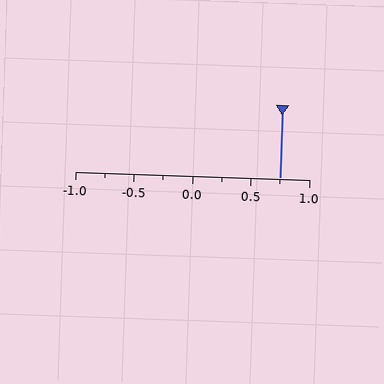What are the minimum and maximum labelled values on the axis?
The axis runs from -1.0 to 1.0.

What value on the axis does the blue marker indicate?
The marker indicates approximately 0.75.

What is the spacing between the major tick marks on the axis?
The major ticks are spaced 0.5 apart.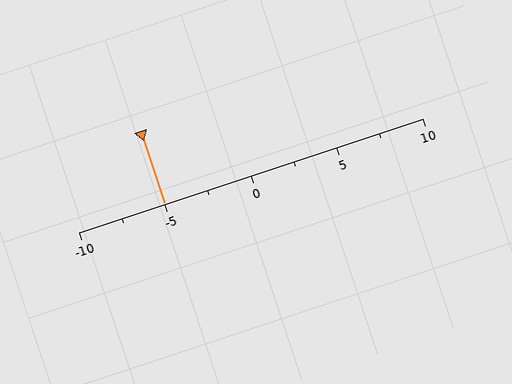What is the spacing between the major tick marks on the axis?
The major ticks are spaced 5 apart.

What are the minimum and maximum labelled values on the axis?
The axis runs from -10 to 10.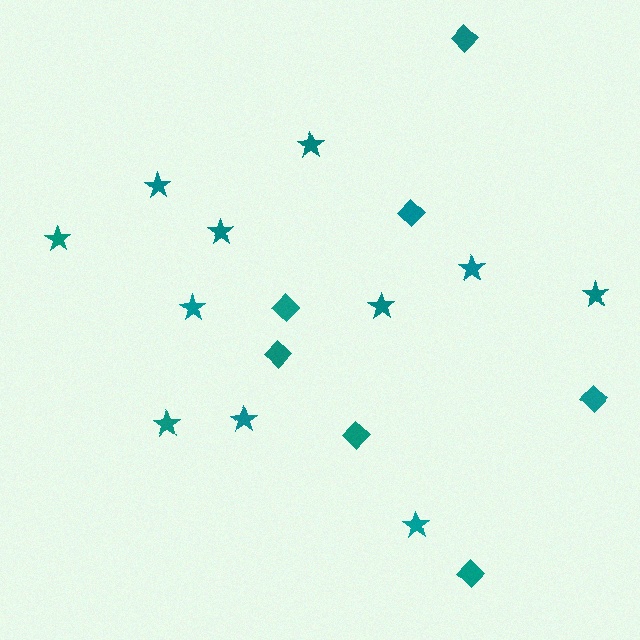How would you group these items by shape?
There are 2 groups: one group of diamonds (7) and one group of stars (11).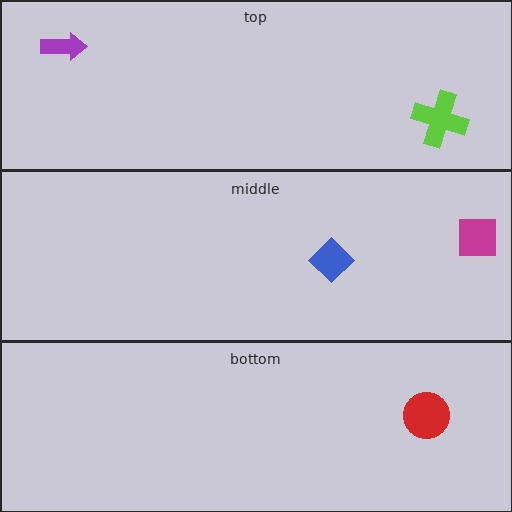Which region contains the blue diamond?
The middle region.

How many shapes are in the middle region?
2.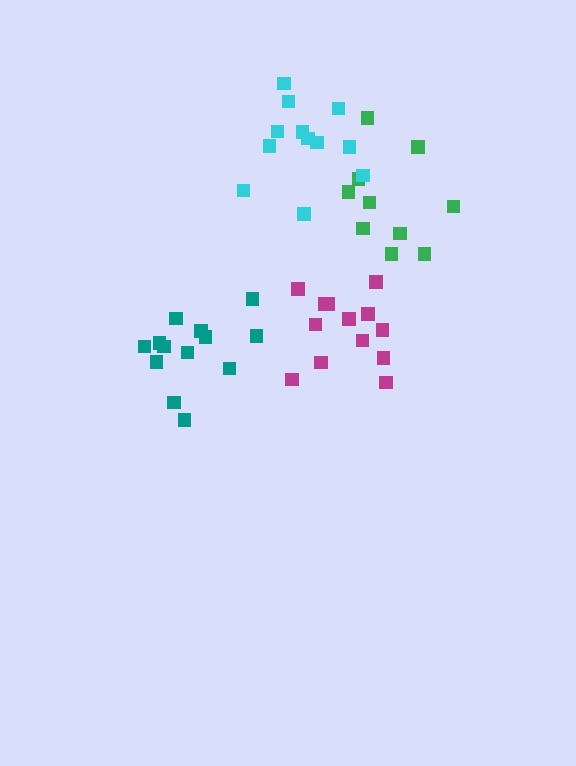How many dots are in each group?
Group 1: 10 dots, Group 2: 13 dots, Group 3: 13 dots, Group 4: 12 dots (48 total).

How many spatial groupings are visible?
There are 4 spatial groupings.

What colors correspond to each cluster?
The clusters are colored: green, magenta, teal, cyan.